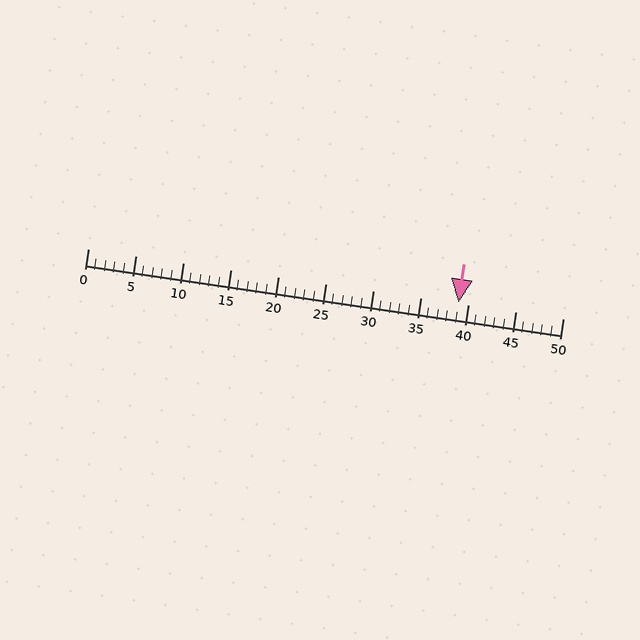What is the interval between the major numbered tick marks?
The major tick marks are spaced 5 units apart.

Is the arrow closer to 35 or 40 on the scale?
The arrow is closer to 40.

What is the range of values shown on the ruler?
The ruler shows values from 0 to 50.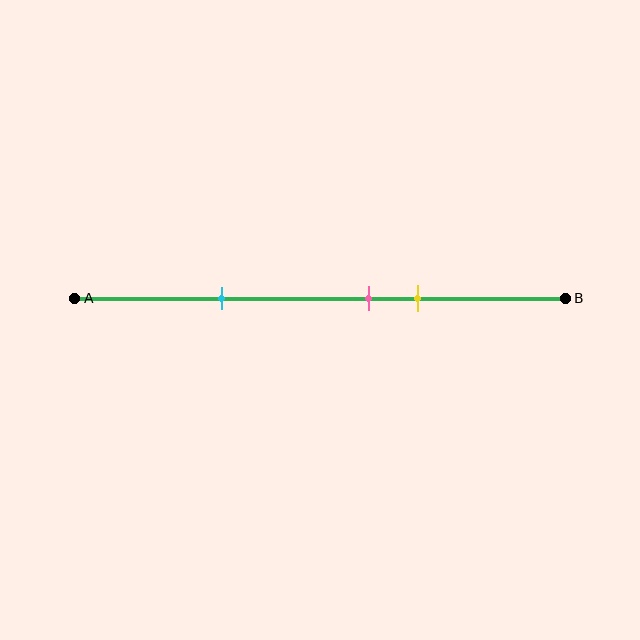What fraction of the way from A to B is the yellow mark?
The yellow mark is approximately 70% (0.7) of the way from A to B.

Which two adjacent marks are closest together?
The pink and yellow marks are the closest adjacent pair.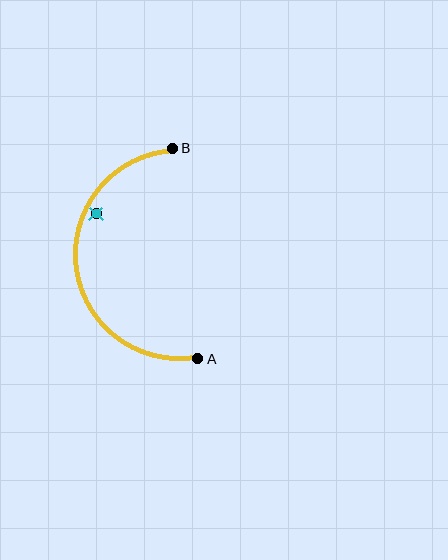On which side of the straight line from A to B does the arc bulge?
The arc bulges to the left of the straight line connecting A and B.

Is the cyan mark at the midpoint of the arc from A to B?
No — the cyan mark does not lie on the arc at all. It sits slightly inside the curve.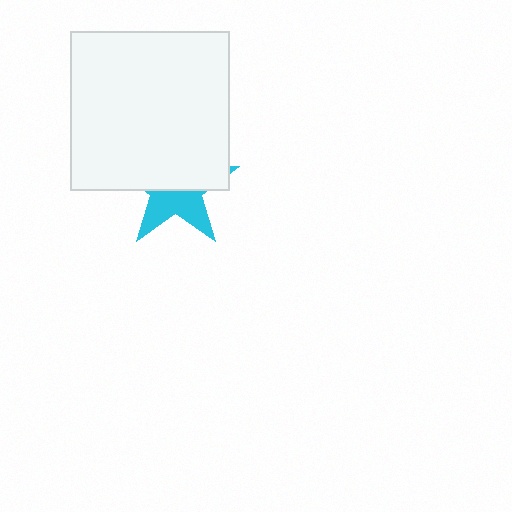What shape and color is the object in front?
The object in front is a white square.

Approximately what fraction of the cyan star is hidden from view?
Roughly 59% of the cyan star is hidden behind the white square.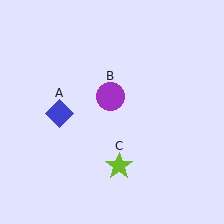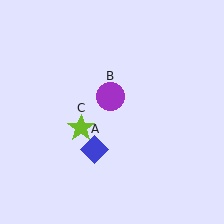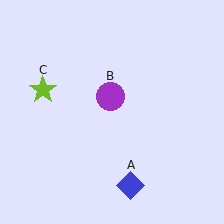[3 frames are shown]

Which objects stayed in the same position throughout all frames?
Purple circle (object B) remained stationary.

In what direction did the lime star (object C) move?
The lime star (object C) moved up and to the left.